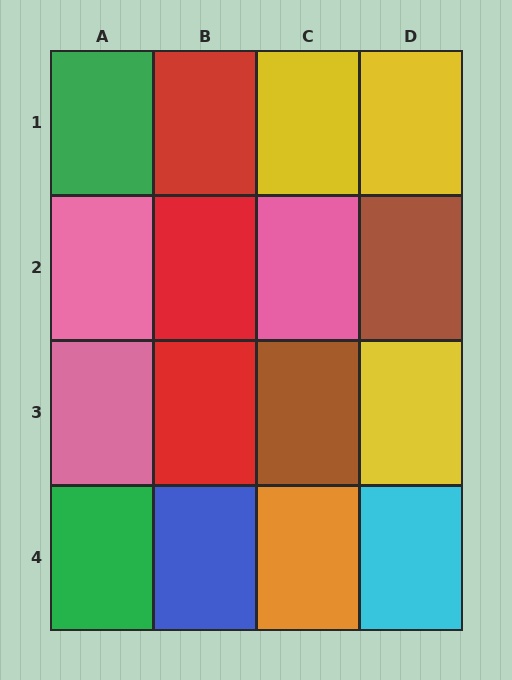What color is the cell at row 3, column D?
Yellow.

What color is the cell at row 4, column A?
Green.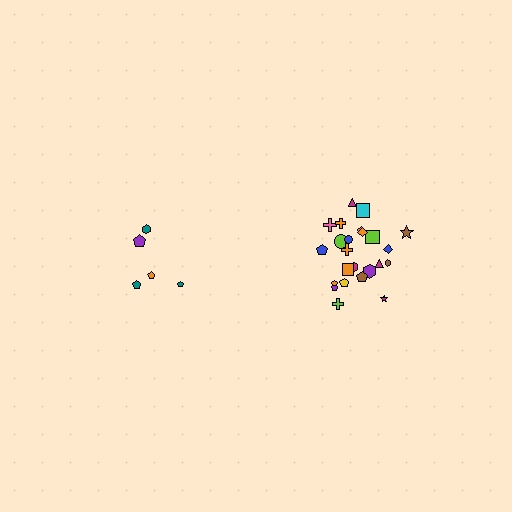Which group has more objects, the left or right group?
The right group.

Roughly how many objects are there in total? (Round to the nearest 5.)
Roughly 30 objects in total.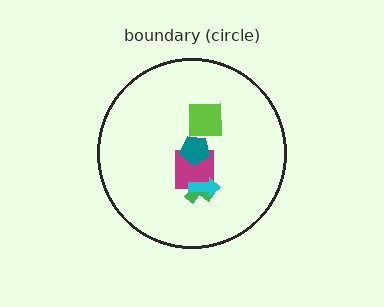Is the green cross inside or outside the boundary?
Inside.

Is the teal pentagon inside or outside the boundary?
Inside.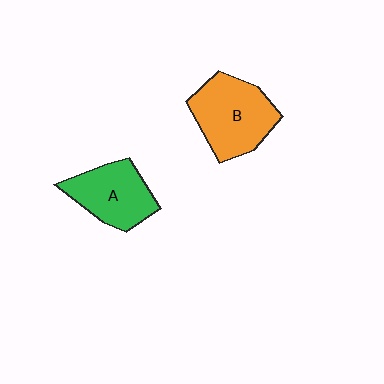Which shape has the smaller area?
Shape A (green).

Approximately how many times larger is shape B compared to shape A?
Approximately 1.2 times.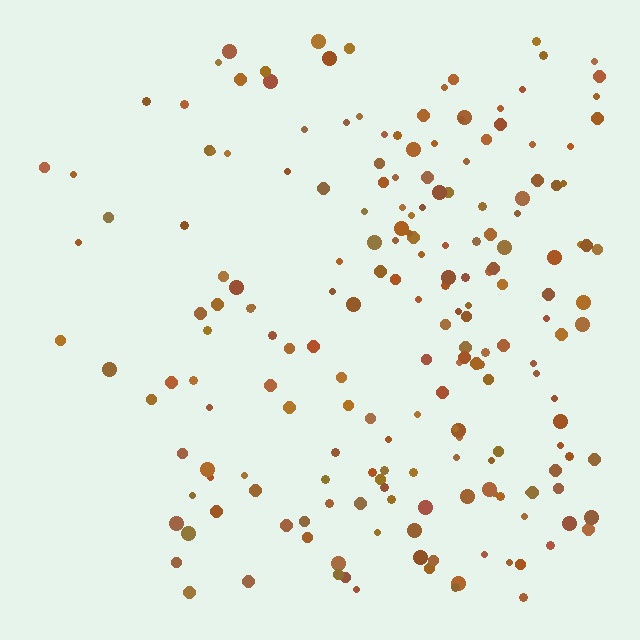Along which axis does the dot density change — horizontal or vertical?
Horizontal.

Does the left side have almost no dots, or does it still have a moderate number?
Still a moderate number, just noticeably fewer than the right.